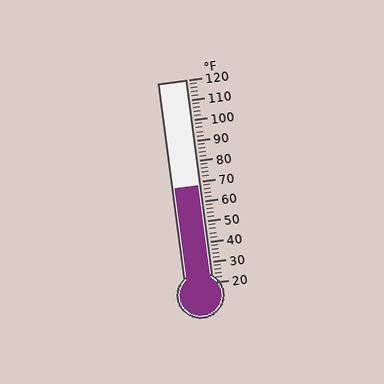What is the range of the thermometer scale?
The thermometer scale ranges from 20°F to 120°F.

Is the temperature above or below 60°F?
The temperature is above 60°F.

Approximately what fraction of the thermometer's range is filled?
The thermometer is filled to approximately 50% of its range.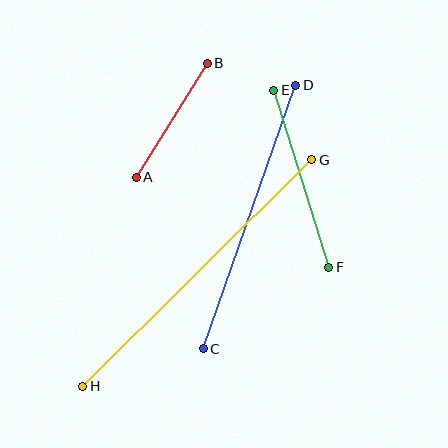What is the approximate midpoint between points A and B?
The midpoint is at approximately (172, 120) pixels.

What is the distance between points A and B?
The distance is approximately 134 pixels.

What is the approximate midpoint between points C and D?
The midpoint is at approximately (249, 217) pixels.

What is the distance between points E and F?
The distance is approximately 185 pixels.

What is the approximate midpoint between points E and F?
The midpoint is at approximately (301, 179) pixels.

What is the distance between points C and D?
The distance is approximately 279 pixels.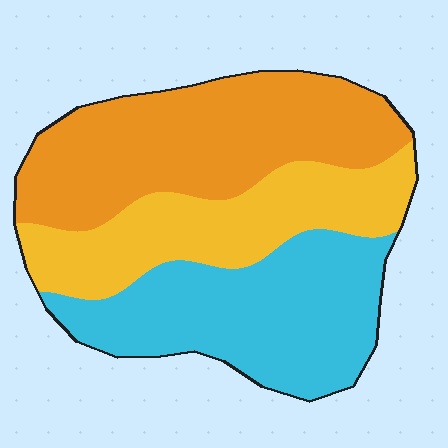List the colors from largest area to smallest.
From largest to smallest: orange, cyan, yellow.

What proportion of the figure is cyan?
Cyan takes up between a quarter and a half of the figure.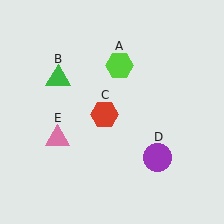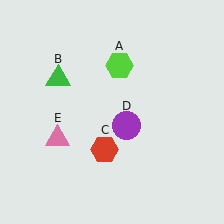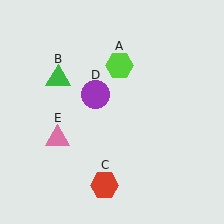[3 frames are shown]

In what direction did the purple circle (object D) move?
The purple circle (object D) moved up and to the left.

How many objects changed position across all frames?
2 objects changed position: red hexagon (object C), purple circle (object D).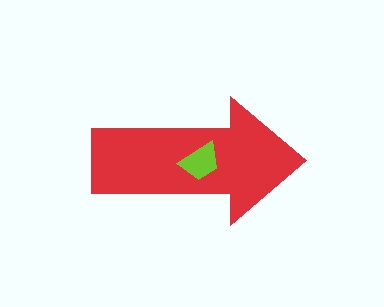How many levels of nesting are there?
2.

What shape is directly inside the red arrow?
The lime trapezoid.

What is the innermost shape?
The lime trapezoid.